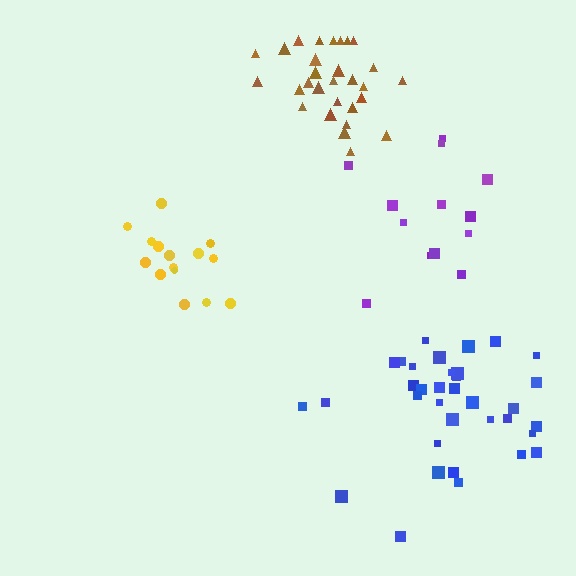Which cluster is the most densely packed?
Brown.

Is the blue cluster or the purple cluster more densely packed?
Blue.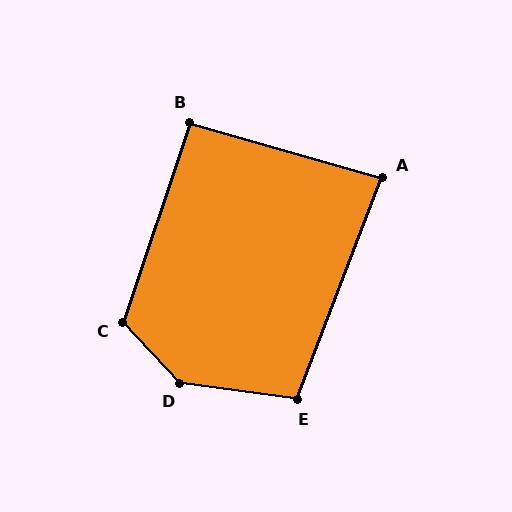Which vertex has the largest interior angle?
D, at approximately 140 degrees.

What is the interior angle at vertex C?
Approximately 119 degrees (obtuse).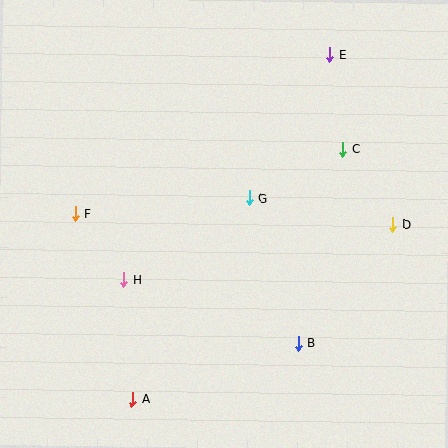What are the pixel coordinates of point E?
Point E is at (330, 55).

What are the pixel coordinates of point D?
Point D is at (393, 225).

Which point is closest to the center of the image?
Point G at (250, 198) is closest to the center.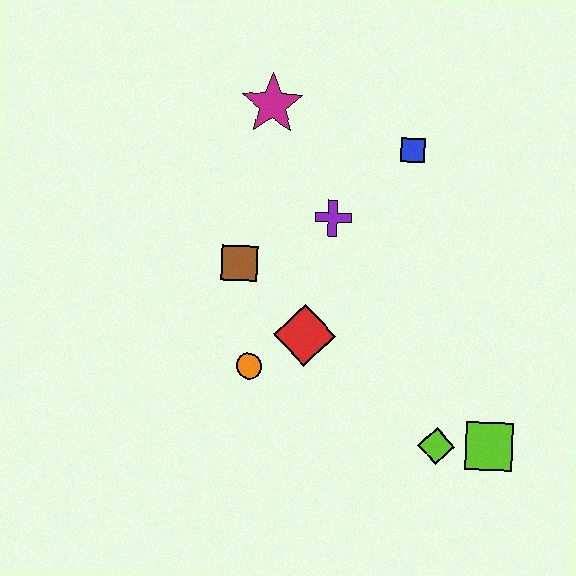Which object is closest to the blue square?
The purple cross is closest to the blue square.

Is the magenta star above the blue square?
Yes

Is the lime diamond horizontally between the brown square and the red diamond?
No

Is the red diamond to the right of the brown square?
Yes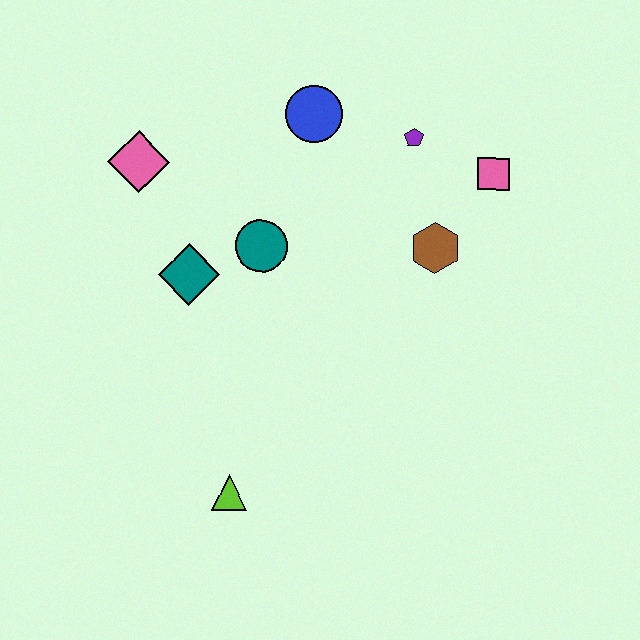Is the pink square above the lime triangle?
Yes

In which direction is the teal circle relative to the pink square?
The teal circle is to the left of the pink square.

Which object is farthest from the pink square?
The lime triangle is farthest from the pink square.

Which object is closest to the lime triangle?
The teal diamond is closest to the lime triangle.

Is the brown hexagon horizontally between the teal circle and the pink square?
Yes